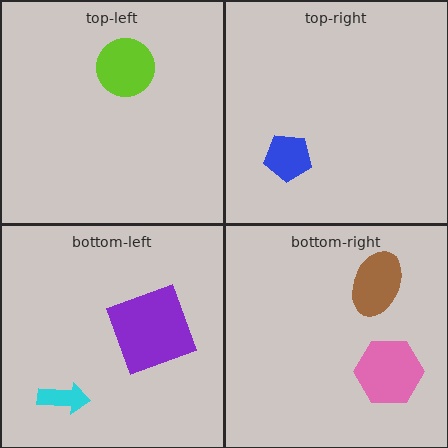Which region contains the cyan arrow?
The bottom-left region.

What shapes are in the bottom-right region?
The pink hexagon, the brown ellipse.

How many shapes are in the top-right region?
1.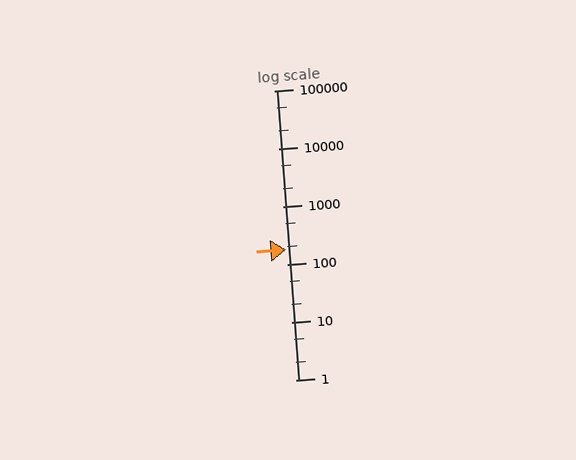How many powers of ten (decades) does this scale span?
The scale spans 5 decades, from 1 to 100000.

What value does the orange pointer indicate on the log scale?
The pointer indicates approximately 180.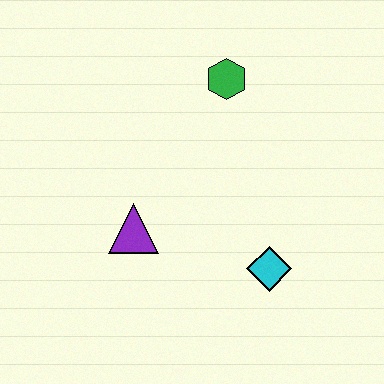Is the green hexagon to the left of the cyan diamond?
Yes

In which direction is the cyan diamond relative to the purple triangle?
The cyan diamond is to the right of the purple triangle.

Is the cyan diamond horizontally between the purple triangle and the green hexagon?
No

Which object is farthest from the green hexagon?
The cyan diamond is farthest from the green hexagon.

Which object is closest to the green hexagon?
The purple triangle is closest to the green hexagon.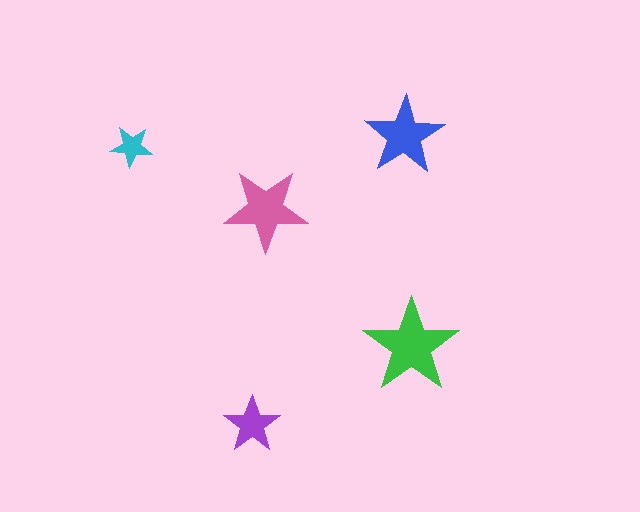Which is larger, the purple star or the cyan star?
The purple one.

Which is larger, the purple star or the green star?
The green one.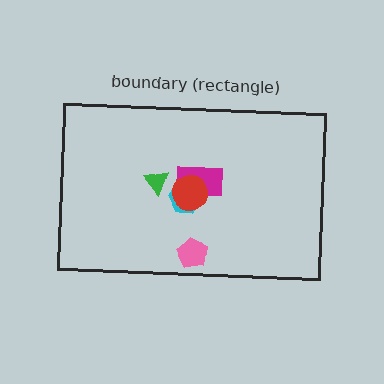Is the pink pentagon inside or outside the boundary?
Inside.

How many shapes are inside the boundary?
5 inside, 0 outside.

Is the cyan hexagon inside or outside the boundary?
Inside.